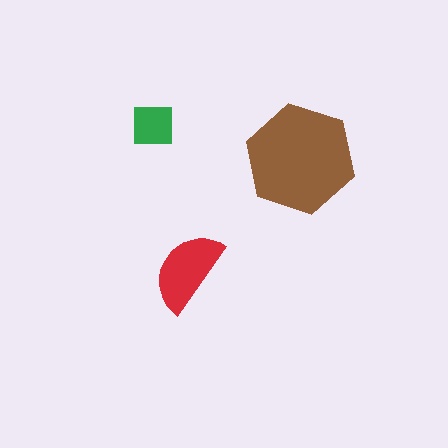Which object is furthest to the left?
The green square is leftmost.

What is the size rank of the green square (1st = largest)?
3rd.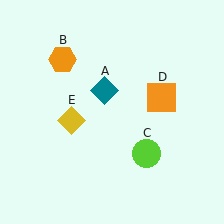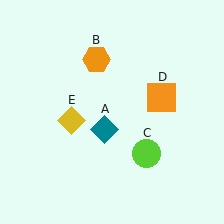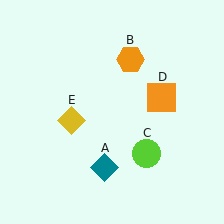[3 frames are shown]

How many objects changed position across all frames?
2 objects changed position: teal diamond (object A), orange hexagon (object B).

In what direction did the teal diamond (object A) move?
The teal diamond (object A) moved down.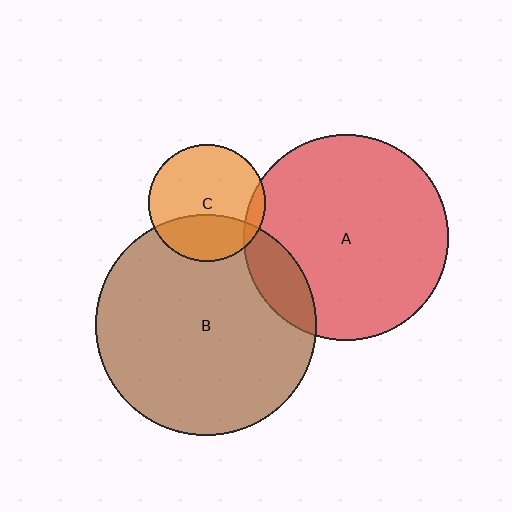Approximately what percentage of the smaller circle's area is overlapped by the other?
Approximately 10%.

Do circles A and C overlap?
Yes.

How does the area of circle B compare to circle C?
Approximately 3.6 times.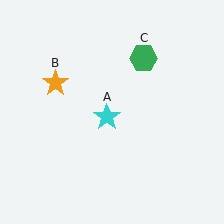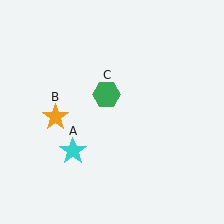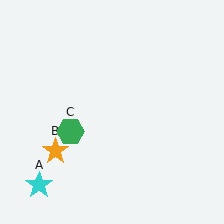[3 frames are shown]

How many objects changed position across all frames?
3 objects changed position: cyan star (object A), orange star (object B), green hexagon (object C).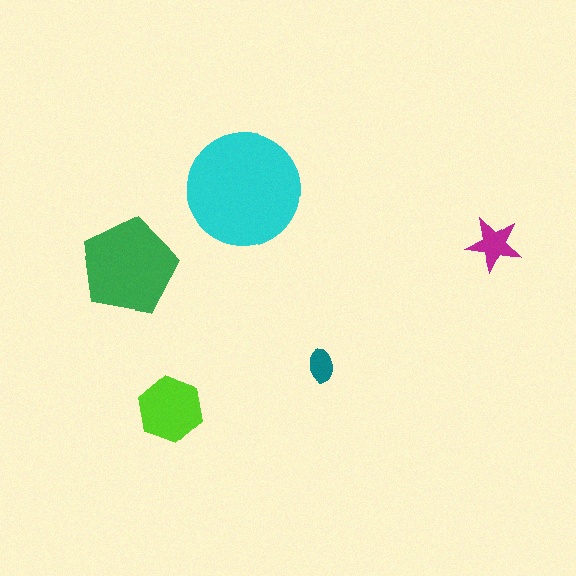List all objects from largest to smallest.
The cyan circle, the green pentagon, the lime hexagon, the magenta star, the teal ellipse.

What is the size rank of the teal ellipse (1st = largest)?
5th.